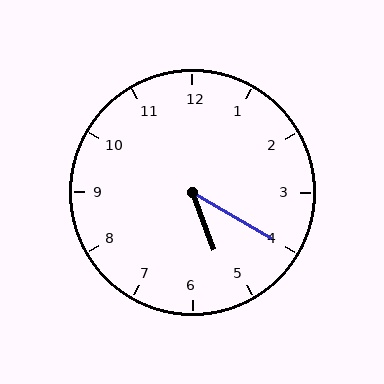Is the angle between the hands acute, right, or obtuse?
It is acute.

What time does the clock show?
5:20.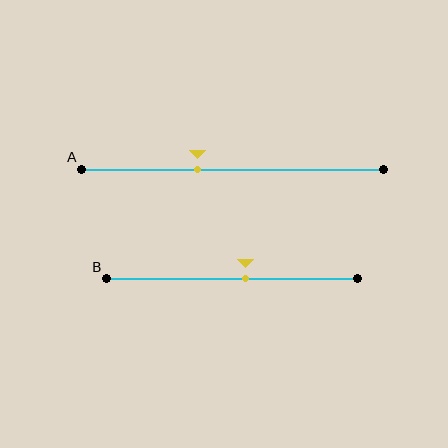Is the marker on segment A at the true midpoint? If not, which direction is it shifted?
No, the marker on segment A is shifted to the left by about 12% of the segment length.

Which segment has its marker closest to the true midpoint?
Segment B has its marker closest to the true midpoint.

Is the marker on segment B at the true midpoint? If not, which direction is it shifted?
No, the marker on segment B is shifted to the right by about 5% of the segment length.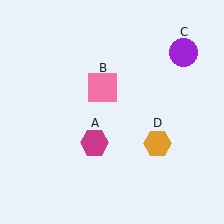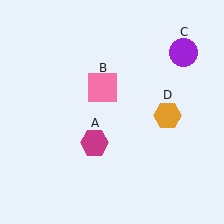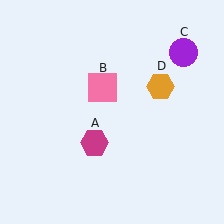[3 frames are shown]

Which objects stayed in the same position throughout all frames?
Magenta hexagon (object A) and pink square (object B) and purple circle (object C) remained stationary.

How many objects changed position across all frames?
1 object changed position: orange hexagon (object D).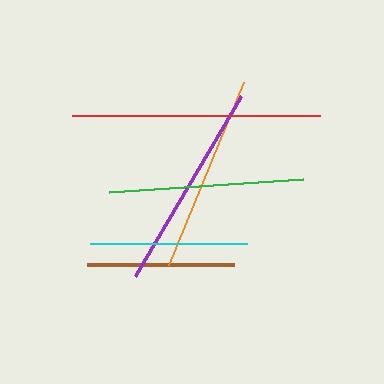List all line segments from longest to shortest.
From longest to shortest: red, purple, orange, green, cyan, brown.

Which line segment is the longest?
The red line is the longest at approximately 248 pixels.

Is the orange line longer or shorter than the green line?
The orange line is longer than the green line.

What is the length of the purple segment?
The purple segment is approximately 209 pixels long.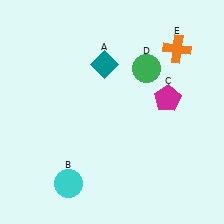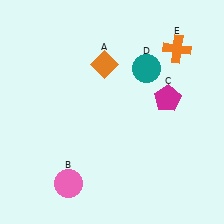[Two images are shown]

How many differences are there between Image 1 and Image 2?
There are 3 differences between the two images.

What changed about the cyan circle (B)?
In Image 1, B is cyan. In Image 2, it changed to pink.